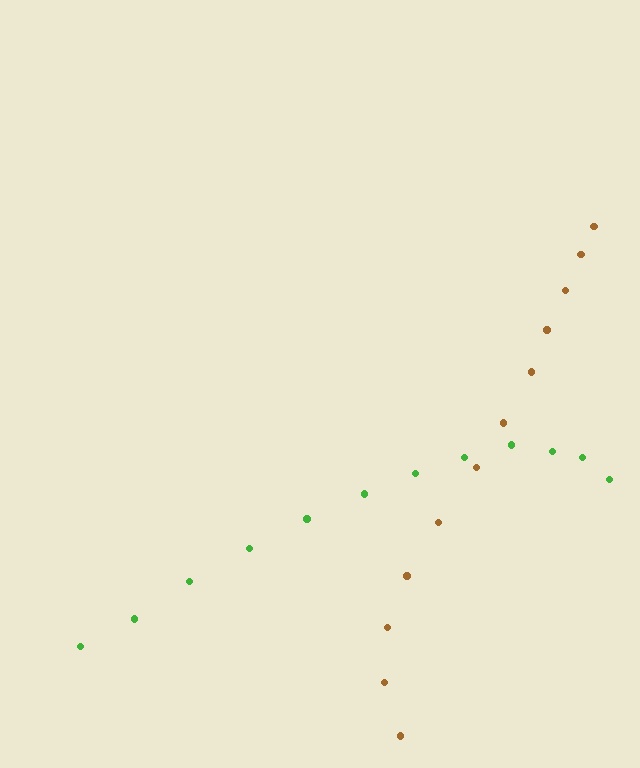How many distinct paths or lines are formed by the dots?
There are 2 distinct paths.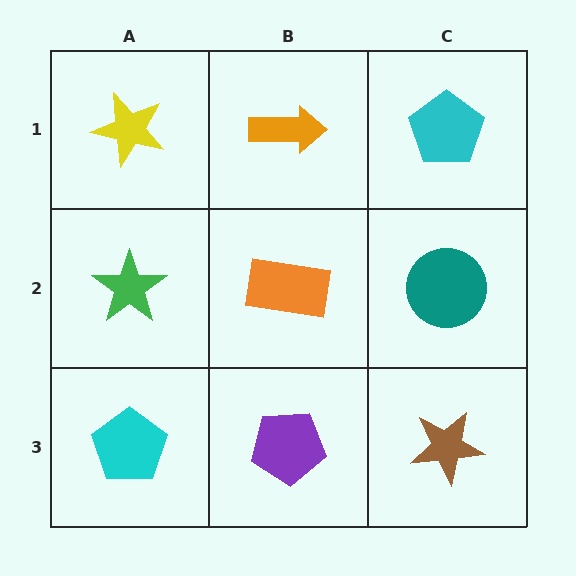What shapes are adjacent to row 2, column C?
A cyan pentagon (row 1, column C), a brown star (row 3, column C), an orange rectangle (row 2, column B).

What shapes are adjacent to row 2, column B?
An orange arrow (row 1, column B), a purple pentagon (row 3, column B), a green star (row 2, column A), a teal circle (row 2, column C).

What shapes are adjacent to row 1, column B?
An orange rectangle (row 2, column B), a yellow star (row 1, column A), a cyan pentagon (row 1, column C).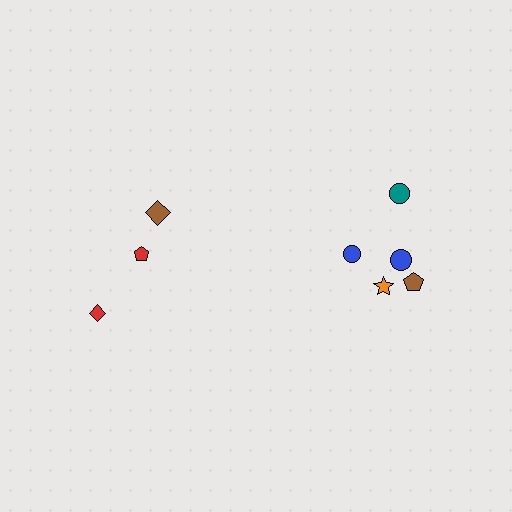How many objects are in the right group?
There are 5 objects.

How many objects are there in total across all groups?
There are 8 objects.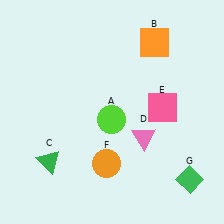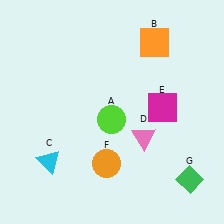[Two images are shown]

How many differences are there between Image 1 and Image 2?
There are 2 differences between the two images.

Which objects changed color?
C changed from green to cyan. E changed from pink to magenta.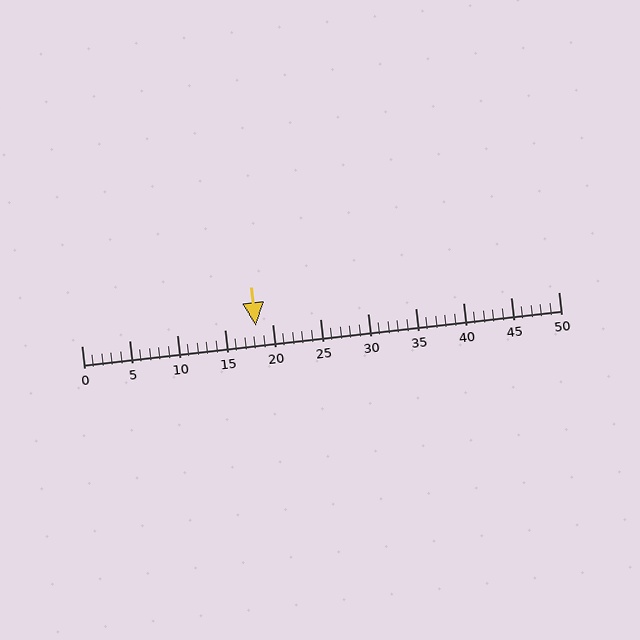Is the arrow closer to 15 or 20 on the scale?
The arrow is closer to 20.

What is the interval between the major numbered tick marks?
The major tick marks are spaced 5 units apart.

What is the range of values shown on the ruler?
The ruler shows values from 0 to 50.